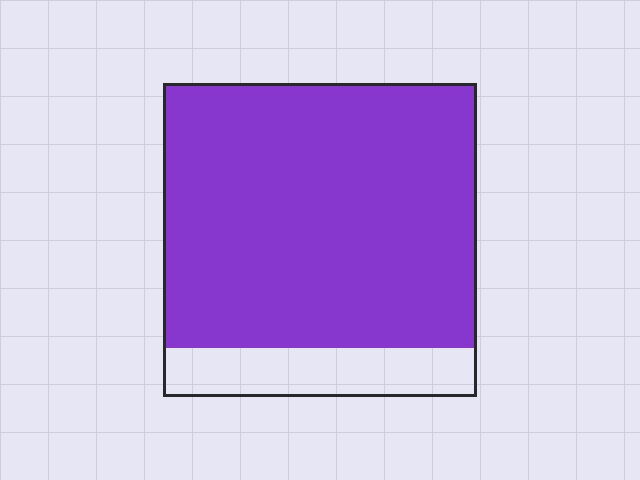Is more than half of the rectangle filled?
Yes.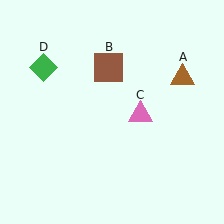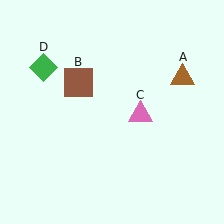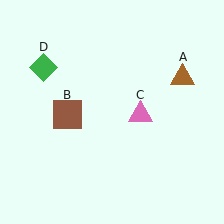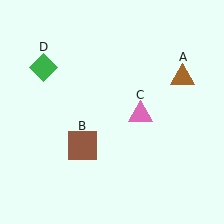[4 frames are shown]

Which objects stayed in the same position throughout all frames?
Brown triangle (object A) and pink triangle (object C) and green diamond (object D) remained stationary.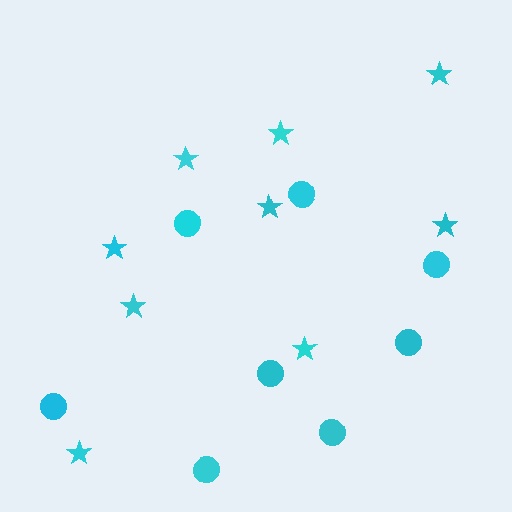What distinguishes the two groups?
There are 2 groups: one group of stars (9) and one group of circles (8).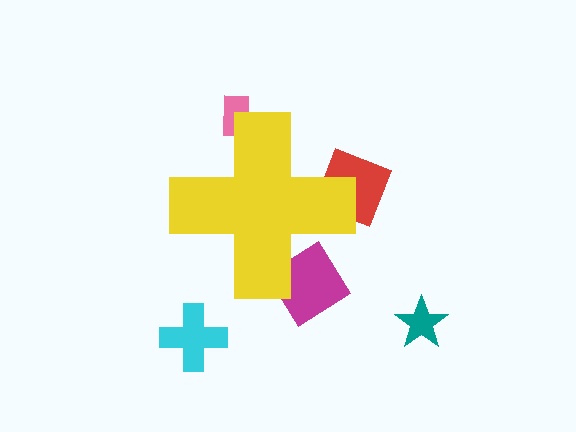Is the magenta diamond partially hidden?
Yes, the magenta diamond is partially hidden behind the yellow cross.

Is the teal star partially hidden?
No, the teal star is fully visible.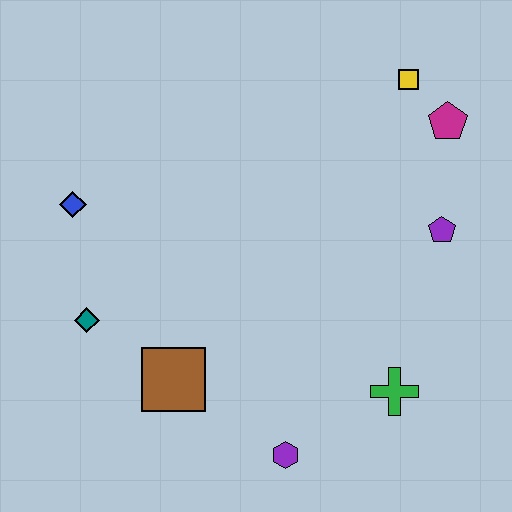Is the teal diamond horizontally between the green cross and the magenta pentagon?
No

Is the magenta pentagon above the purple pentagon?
Yes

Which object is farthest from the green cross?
The blue diamond is farthest from the green cross.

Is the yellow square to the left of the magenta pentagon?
Yes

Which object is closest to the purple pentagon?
The magenta pentagon is closest to the purple pentagon.